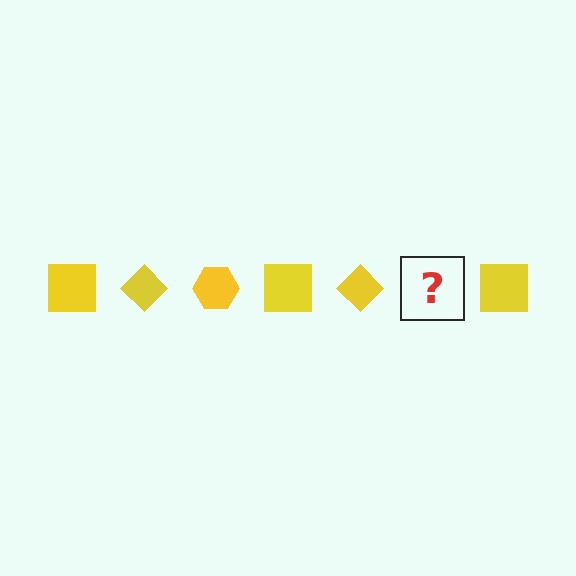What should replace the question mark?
The question mark should be replaced with a yellow hexagon.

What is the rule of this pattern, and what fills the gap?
The rule is that the pattern cycles through square, diamond, hexagon shapes in yellow. The gap should be filled with a yellow hexagon.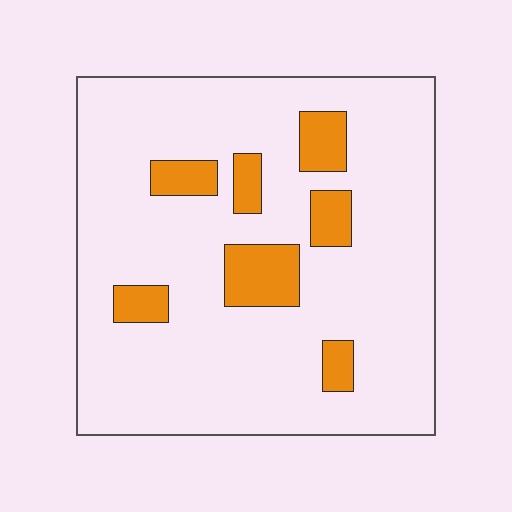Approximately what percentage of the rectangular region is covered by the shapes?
Approximately 15%.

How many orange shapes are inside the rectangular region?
7.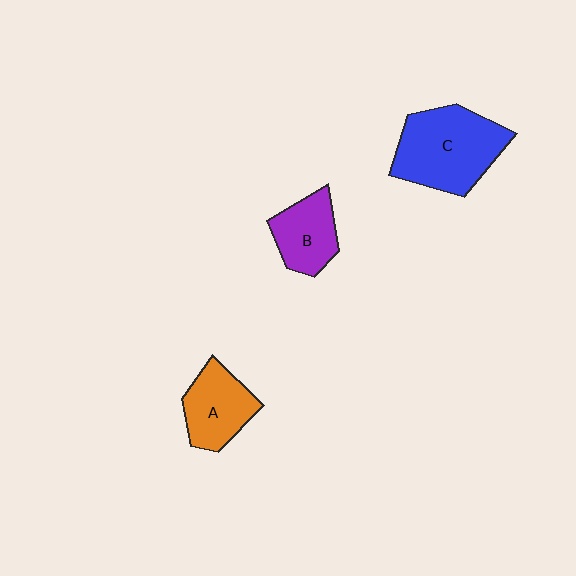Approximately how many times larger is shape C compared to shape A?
Approximately 1.6 times.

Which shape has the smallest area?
Shape B (purple).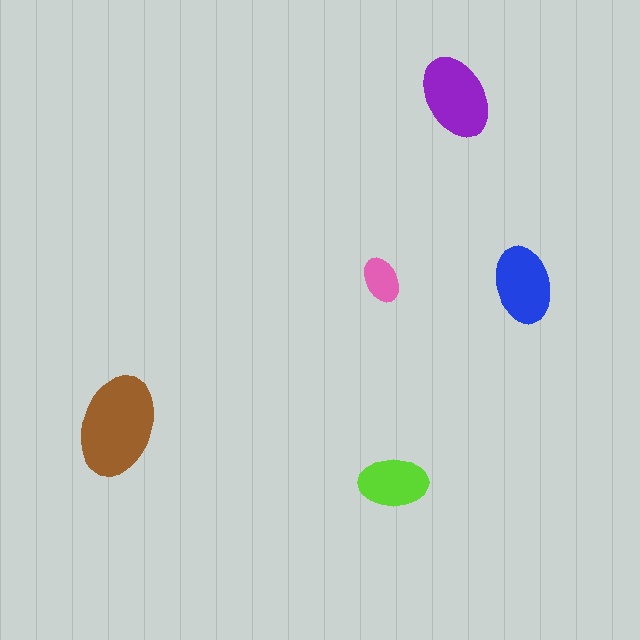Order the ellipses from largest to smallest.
the brown one, the purple one, the blue one, the lime one, the pink one.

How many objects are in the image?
There are 5 objects in the image.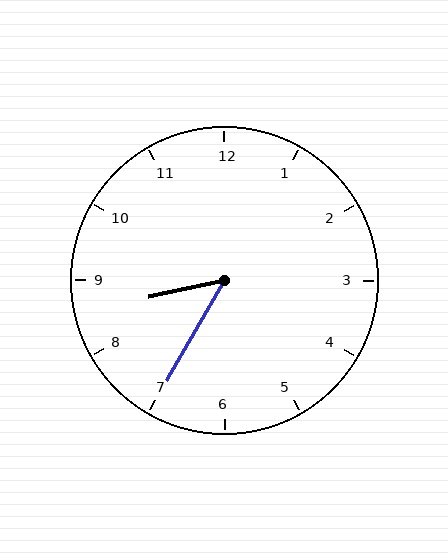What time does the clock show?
8:35.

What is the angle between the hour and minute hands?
Approximately 48 degrees.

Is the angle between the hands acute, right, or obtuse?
It is acute.